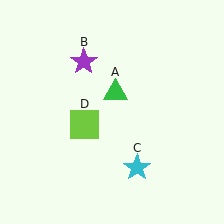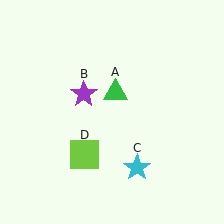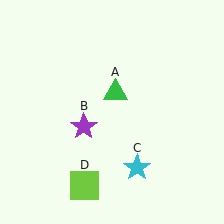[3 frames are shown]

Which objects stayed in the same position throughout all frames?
Green triangle (object A) and cyan star (object C) remained stationary.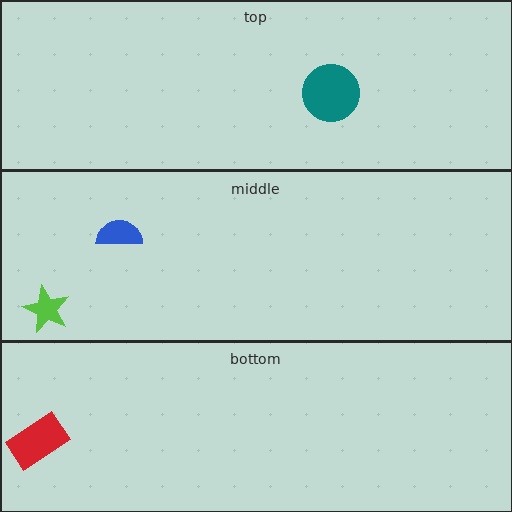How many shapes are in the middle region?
2.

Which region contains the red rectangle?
The bottom region.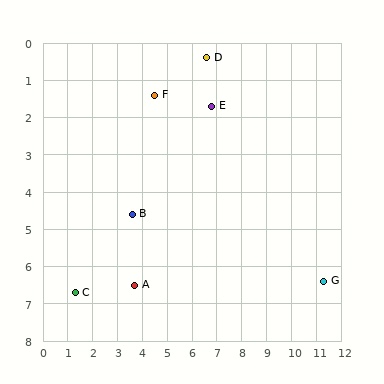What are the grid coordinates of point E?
Point E is at approximately (6.8, 1.7).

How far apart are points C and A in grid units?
Points C and A are about 2.4 grid units apart.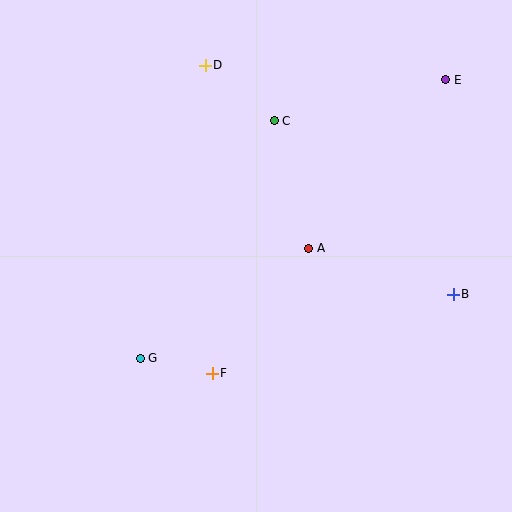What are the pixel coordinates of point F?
Point F is at (212, 373).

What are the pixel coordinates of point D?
Point D is at (205, 65).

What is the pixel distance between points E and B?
The distance between E and B is 215 pixels.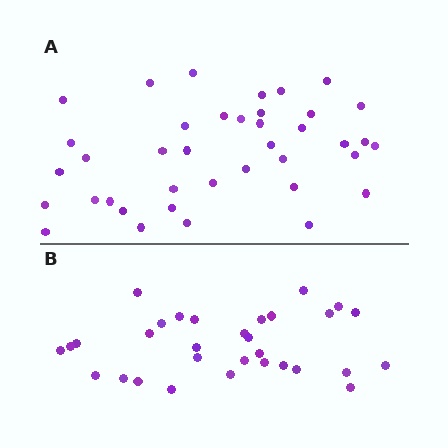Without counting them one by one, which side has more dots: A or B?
Region A (the top region) has more dots.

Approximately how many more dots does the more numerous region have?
Region A has roughly 8 or so more dots than region B.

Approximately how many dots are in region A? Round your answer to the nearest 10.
About 40 dots. (The exact count is 39, which rounds to 40.)